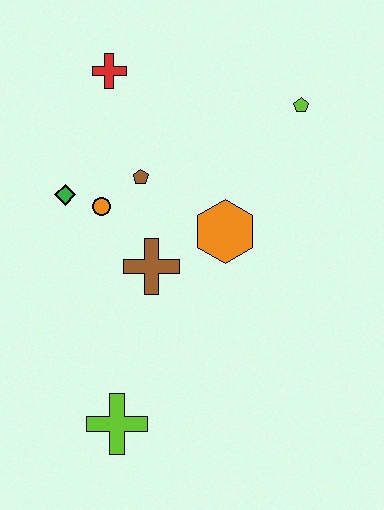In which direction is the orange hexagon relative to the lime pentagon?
The orange hexagon is below the lime pentagon.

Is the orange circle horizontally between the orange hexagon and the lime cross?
No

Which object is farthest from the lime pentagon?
The lime cross is farthest from the lime pentagon.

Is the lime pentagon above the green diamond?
Yes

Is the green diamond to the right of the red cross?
No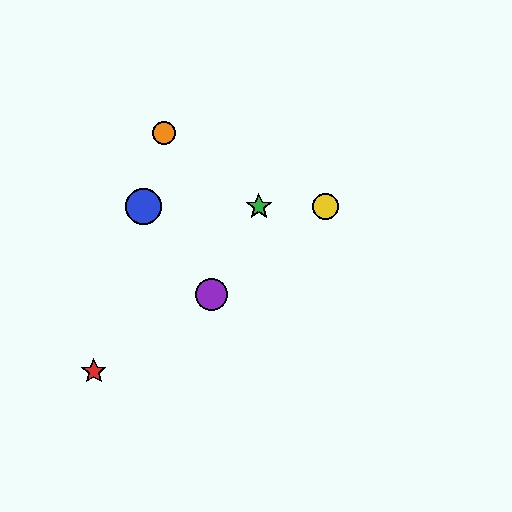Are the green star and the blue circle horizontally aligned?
Yes, both are at y≈206.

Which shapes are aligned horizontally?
The blue circle, the green star, the yellow circle are aligned horizontally.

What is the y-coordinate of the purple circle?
The purple circle is at y≈295.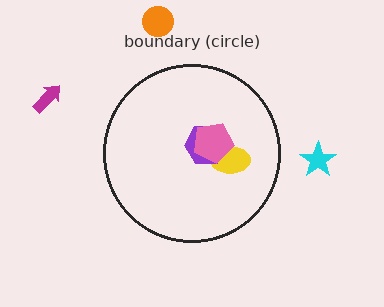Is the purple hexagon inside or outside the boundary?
Inside.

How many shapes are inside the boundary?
3 inside, 3 outside.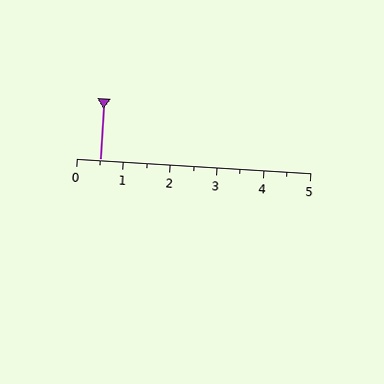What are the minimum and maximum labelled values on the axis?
The axis runs from 0 to 5.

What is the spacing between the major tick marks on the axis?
The major ticks are spaced 1 apart.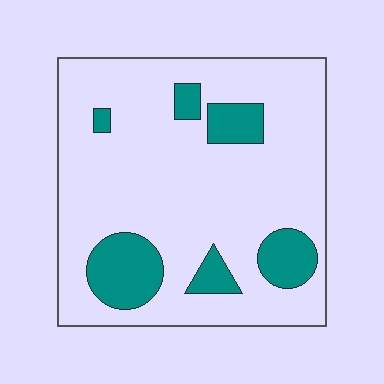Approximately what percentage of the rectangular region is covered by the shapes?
Approximately 20%.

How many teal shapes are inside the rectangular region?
6.